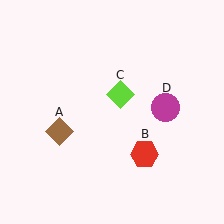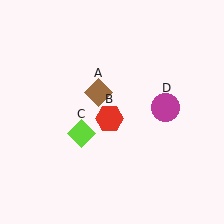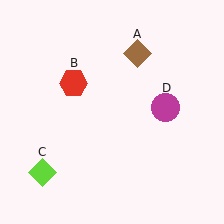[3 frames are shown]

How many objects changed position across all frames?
3 objects changed position: brown diamond (object A), red hexagon (object B), lime diamond (object C).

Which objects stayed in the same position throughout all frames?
Magenta circle (object D) remained stationary.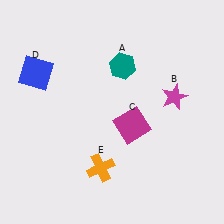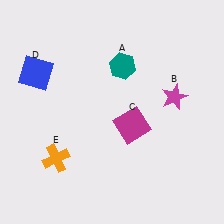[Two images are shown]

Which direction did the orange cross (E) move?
The orange cross (E) moved left.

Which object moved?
The orange cross (E) moved left.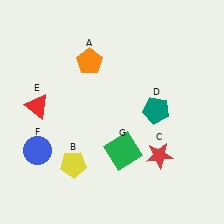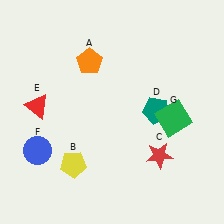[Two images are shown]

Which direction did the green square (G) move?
The green square (G) moved right.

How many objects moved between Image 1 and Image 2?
1 object moved between the two images.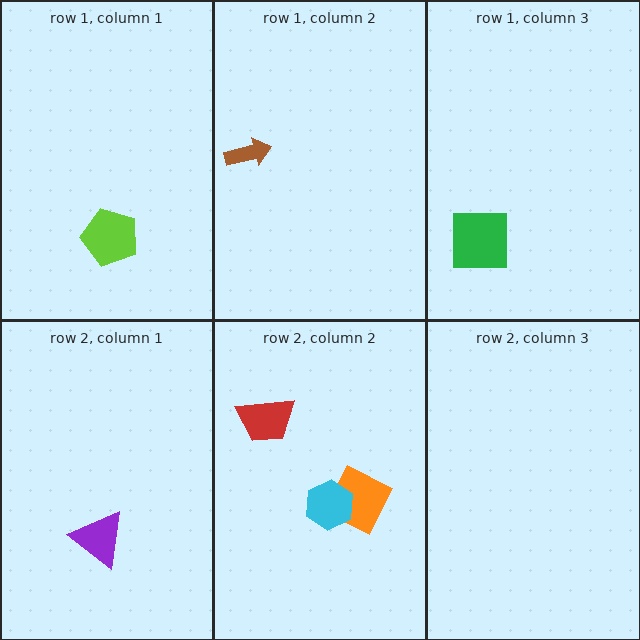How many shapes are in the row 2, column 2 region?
3.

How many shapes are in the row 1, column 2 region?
1.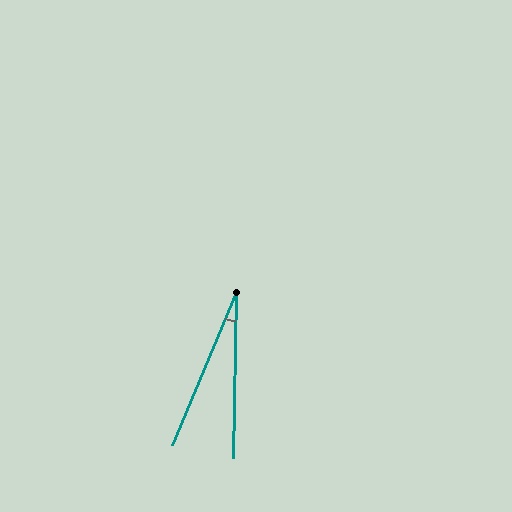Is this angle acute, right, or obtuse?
It is acute.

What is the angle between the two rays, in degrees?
Approximately 22 degrees.